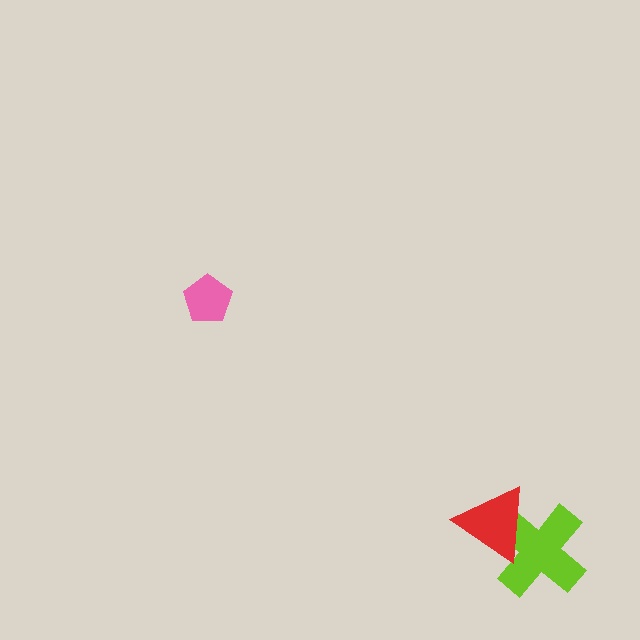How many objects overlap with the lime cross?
1 object overlaps with the lime cross.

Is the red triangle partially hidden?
No, no other shape covers it.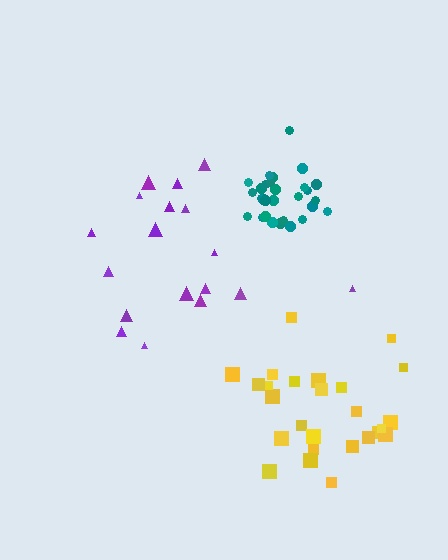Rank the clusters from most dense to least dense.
teal, yellow, purple.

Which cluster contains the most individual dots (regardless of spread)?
Teal (29).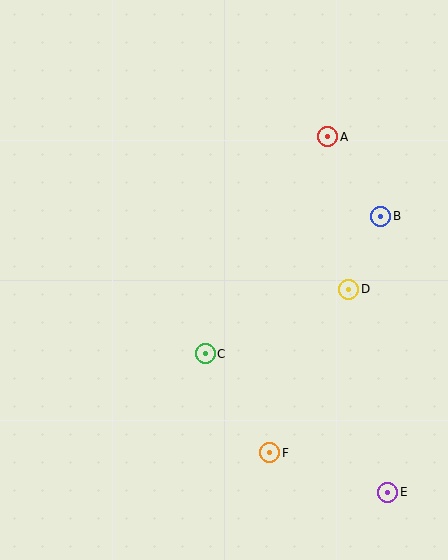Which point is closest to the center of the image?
Point C at (205, 354) is closest to the center.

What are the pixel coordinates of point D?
Point D is at (349, 289).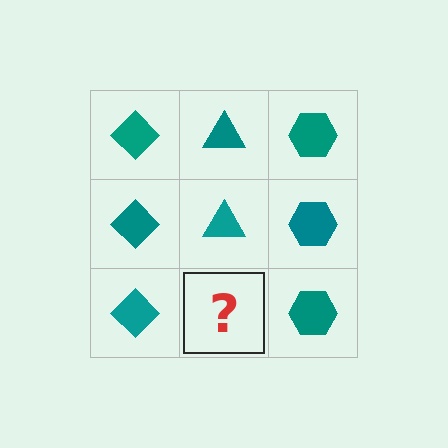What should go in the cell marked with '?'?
The missing cell should contain a teal triangle.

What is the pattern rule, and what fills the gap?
The rule is that each column has a consistent shape. The gap should be filled with a teal triangle.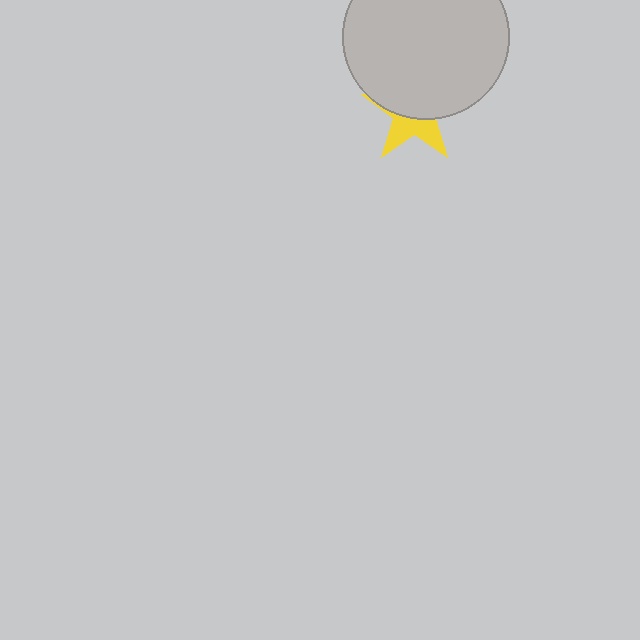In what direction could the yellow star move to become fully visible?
The yellow star could move down. That would shift it out from behind the light gray circle entirely.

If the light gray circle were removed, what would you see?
You would see the complete yellow star.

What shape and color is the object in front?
The object in front is a light gray circle.